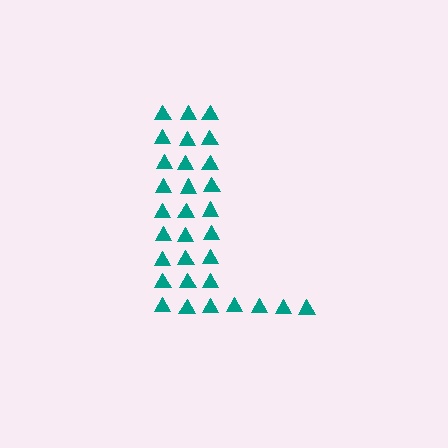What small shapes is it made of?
It is made of small triangles.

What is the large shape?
The large shape is the letter L.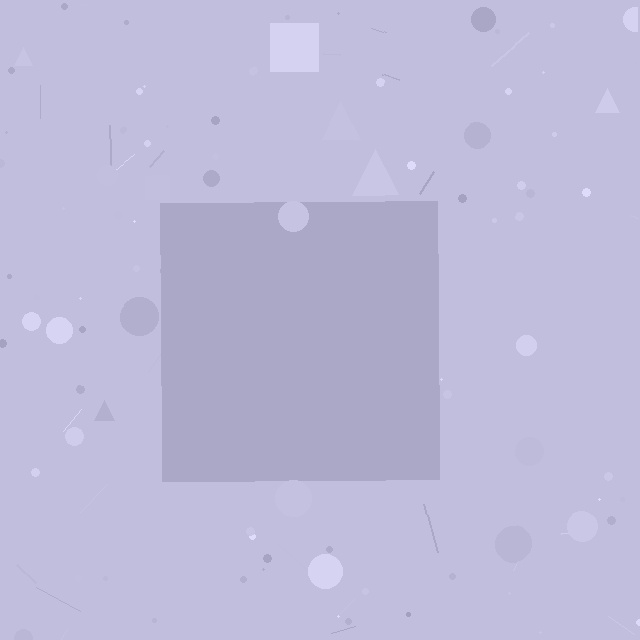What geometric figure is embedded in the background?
A square is embedded in the background.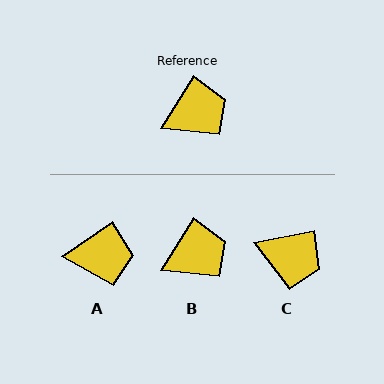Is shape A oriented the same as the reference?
No, it is off by about 23 degrees.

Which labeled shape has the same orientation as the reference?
B.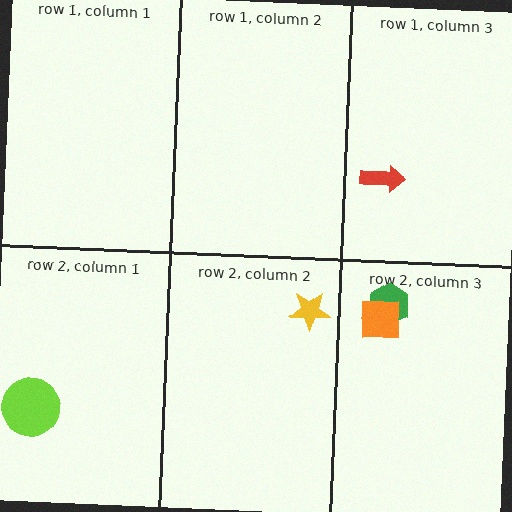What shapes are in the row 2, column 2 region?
The yellow star.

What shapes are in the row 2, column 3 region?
The green hexagon, the orange square.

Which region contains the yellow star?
The row 2, column 2 region.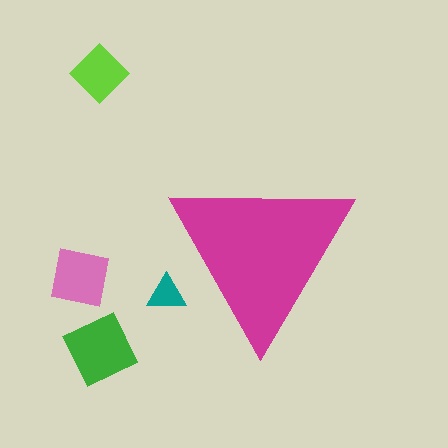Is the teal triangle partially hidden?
Yes, the teal triangle is partially hidden behind the magenta triangle.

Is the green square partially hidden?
No, the green square is fully visible.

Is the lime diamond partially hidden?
No, the lime diamond is fully visible.